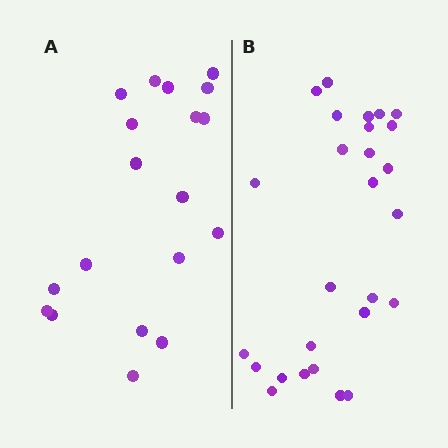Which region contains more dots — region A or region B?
Region B (the right region) has more dots.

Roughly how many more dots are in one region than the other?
Region B has roughly 8 or so more dots than region A.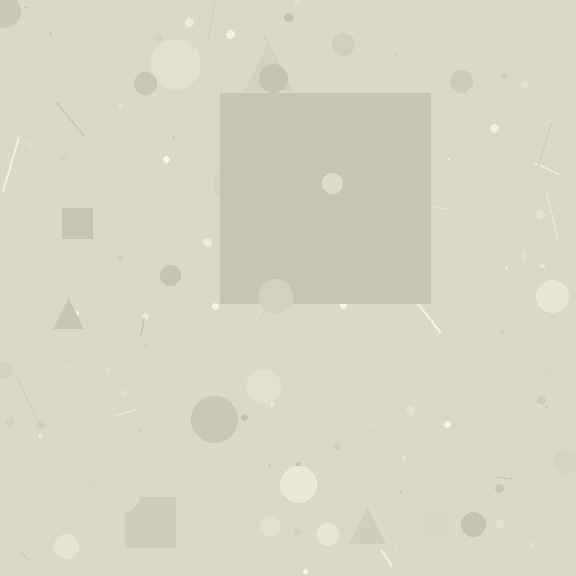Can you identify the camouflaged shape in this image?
The camouflaged shape is a square.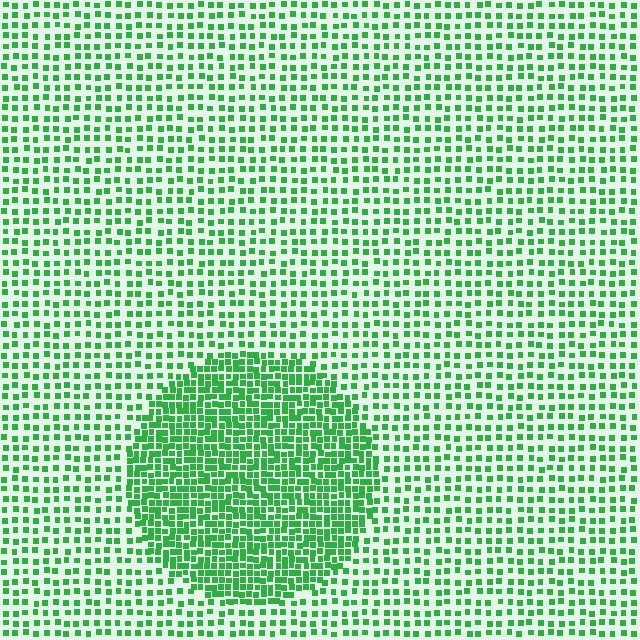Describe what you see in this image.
The image contains small green elements arranged at two different densities. A circle-shaped region is visible where the elements are more densely packed than the surrounding area.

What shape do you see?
I see a circle.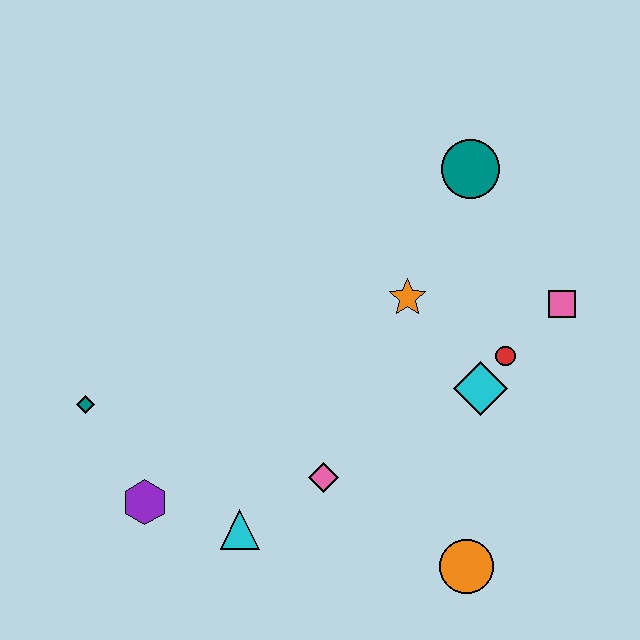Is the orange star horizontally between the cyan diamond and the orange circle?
No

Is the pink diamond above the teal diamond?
No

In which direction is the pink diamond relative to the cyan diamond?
The pink diamond is to the left of the cyan diamond.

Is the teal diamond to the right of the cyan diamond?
No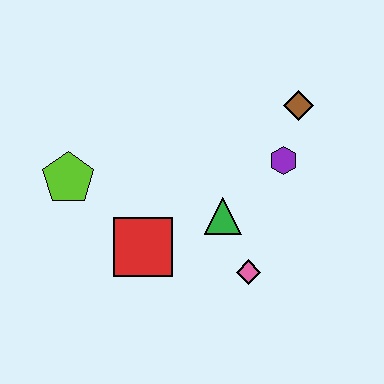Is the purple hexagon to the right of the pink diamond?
Yes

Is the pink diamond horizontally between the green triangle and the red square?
No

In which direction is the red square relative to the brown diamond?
The red square is to the left of the brown diamond.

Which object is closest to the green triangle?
The pink diamond is closest to the green triangle.